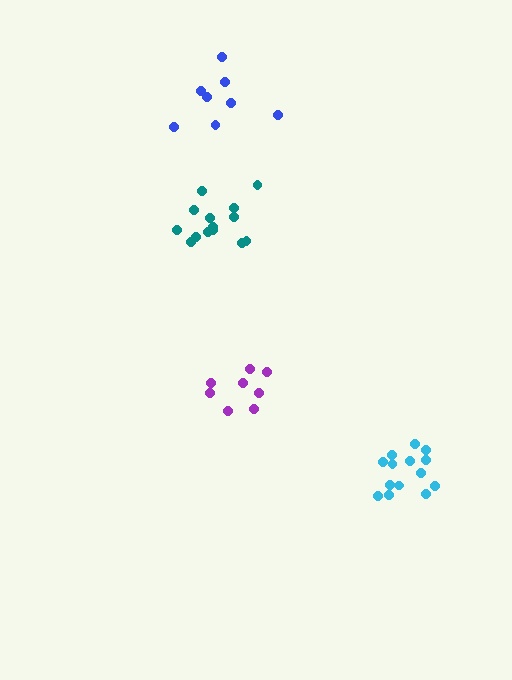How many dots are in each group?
Group 1: 14 dots, Group 2: 14 dots, Group 3: 8 dots, Group 4: 8 dots (44 total).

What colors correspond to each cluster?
The clusters are colored: cyan, teal, purple, blue.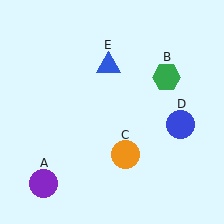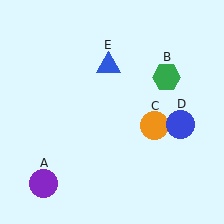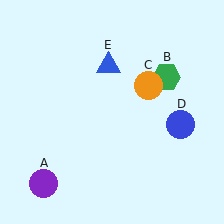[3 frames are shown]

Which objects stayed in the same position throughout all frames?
Purple circle (object A) and green hexagon (object B) and blue circle (object D) and blue triangle (object E) remained stationary.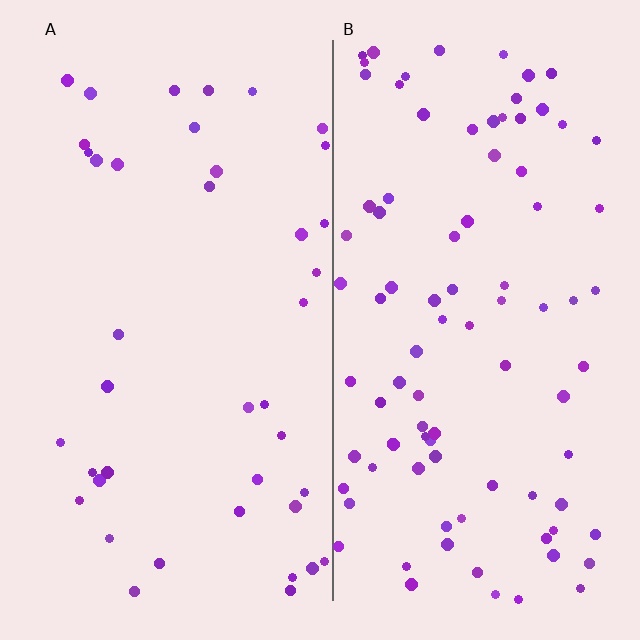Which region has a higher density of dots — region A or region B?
B (the right).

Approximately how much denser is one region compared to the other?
Approximately 2.2× — region B over region A.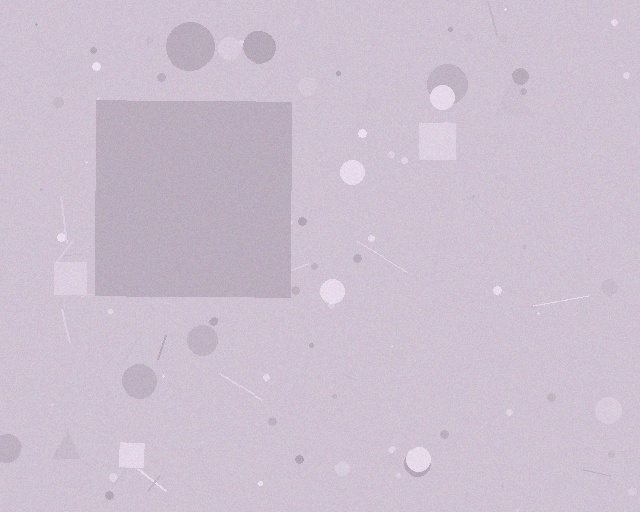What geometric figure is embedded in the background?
A square is embedded in the background.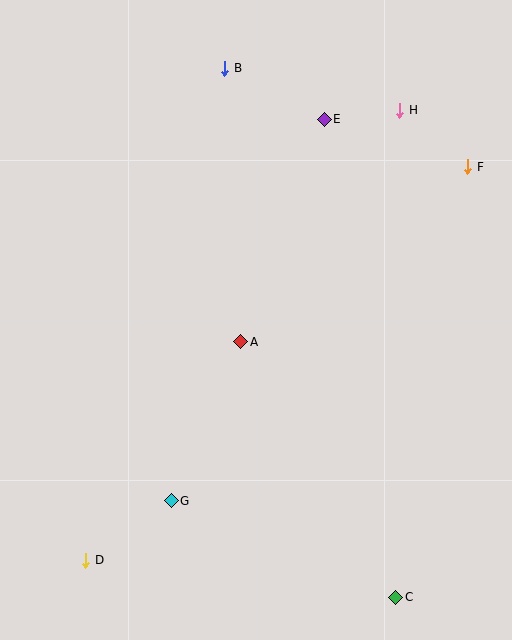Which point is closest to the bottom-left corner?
Point D is closest to the bottom-left corner.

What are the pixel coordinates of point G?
Point G is at (171, 501).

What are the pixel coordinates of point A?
Point A is at (241, 342).